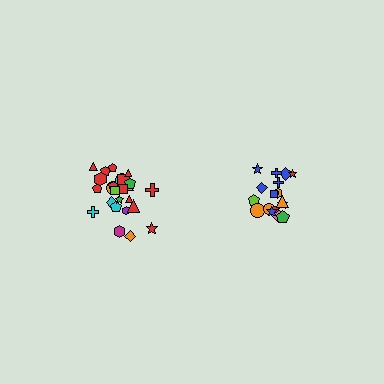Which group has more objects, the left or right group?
The left group.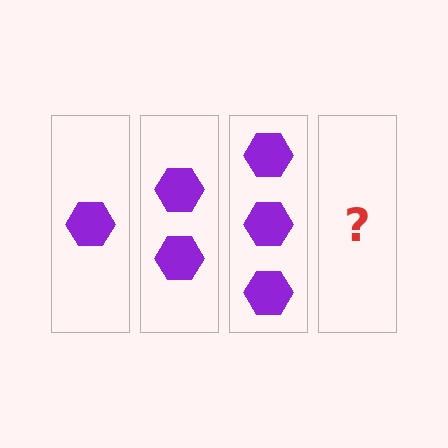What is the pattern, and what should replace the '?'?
The pattern is that each step adds one more hexagon. The '?' should be 4 hexagons.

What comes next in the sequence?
The next element should be 4 hexagons.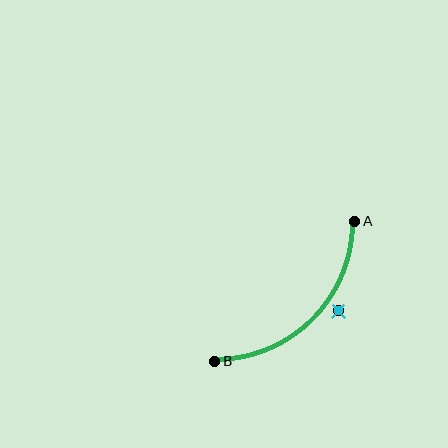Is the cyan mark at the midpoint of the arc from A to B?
No — the cyan mark does not lie on the arc at all. It sits slightly outside the curve.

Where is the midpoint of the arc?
The arc midpoint is the point on the curve farthest from the straight line joining A and B. It sits below and to the right of that line.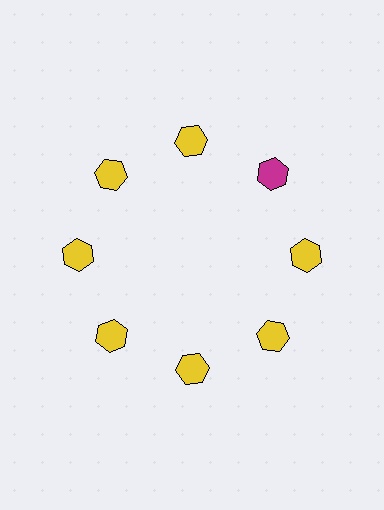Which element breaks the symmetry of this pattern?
The magenta hexagon at roughly the 2 o'clock position breaks the symmetry. All other shapes are yellow hexagons.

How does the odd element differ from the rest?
It has a different color: magenta instead of yellow.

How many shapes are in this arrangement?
There are 8 shapes arranged in a ring pattern.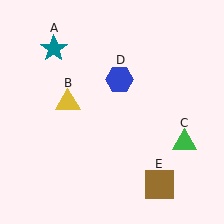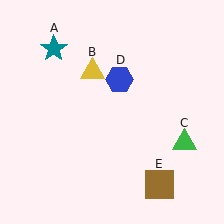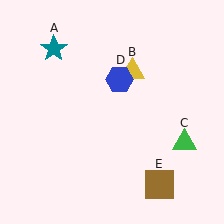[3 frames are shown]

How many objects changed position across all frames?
1 object changed position: yellow triangle (object B).